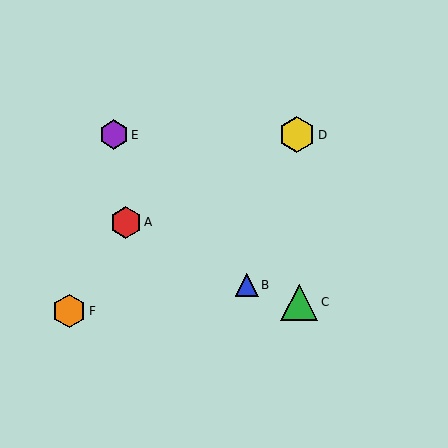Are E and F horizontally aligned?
No, E is at y≈135 and F is at y≈311.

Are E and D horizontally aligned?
Yes, both are at y≈135.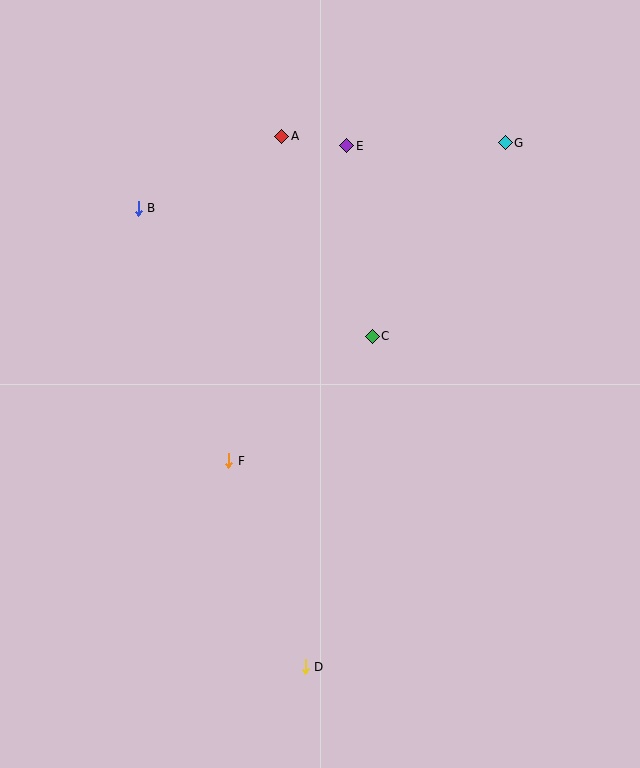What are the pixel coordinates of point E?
Point E is at (347, 146).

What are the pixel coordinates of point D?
Point D is at (305, 667).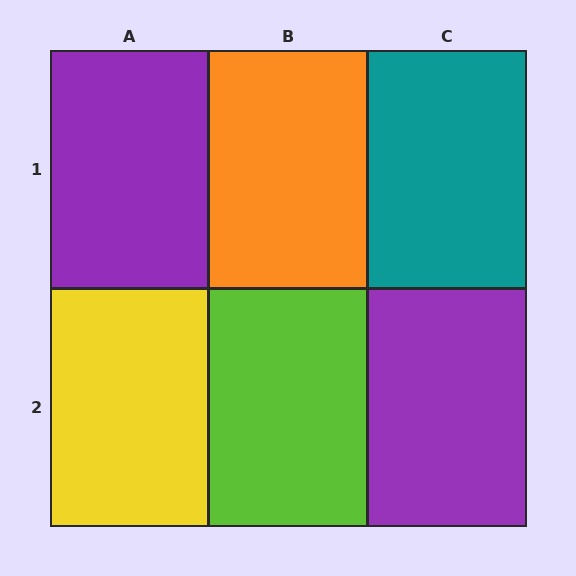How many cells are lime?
1 cell is lime.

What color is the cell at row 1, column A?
Purple.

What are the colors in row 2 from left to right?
Yellow, lime, purple.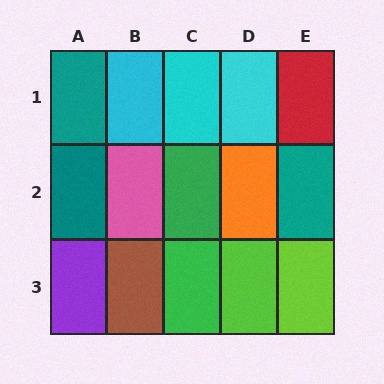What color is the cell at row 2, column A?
Teal.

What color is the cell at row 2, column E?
Teal.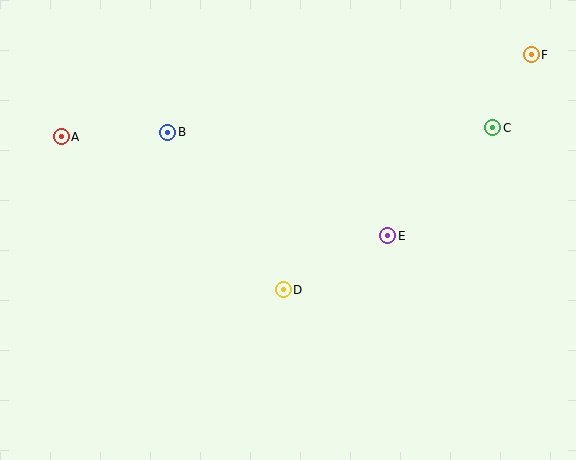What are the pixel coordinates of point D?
Point D is at (283, 290).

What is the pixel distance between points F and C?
The distance between F and C is 83 pixels.